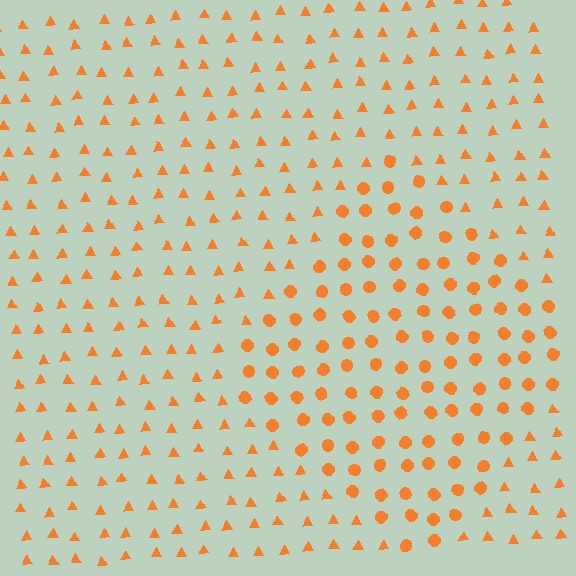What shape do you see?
I see a diamond.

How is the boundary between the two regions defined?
The boundary is defined by a change in element shape: circles inside vs. triangles outside. All elements share the same color and spacing.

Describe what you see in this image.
The image is filled with small orange elements arranged in a uniform grid. A diamond-shaped region contains circles, while the surrounding area contains triangles. The boundary is defined purely by the change in element shape.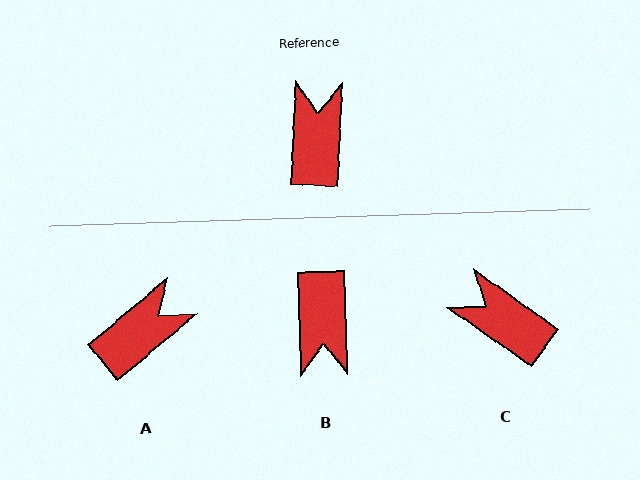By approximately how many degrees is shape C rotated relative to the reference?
Approximately 57 degrees counter-clockwise.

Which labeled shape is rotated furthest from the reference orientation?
B, about 175 degrees away.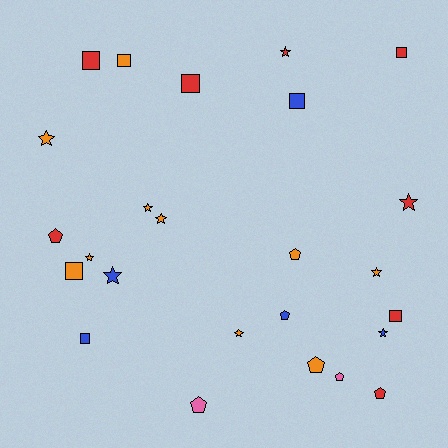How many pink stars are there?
There are no pink stars.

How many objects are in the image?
There are 25 objects.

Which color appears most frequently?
Orange, with 10 objects.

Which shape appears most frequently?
Star, with 10 objects.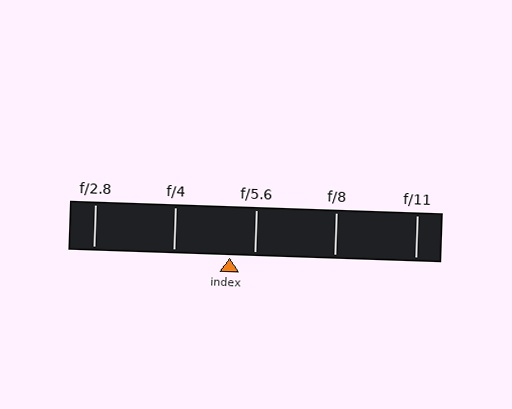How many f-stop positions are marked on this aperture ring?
There are 5 f-stop positions marked.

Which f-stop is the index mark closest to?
The index mark is closest to f/5.6.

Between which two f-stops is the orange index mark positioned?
The index mark is between f/4 and f/5.6.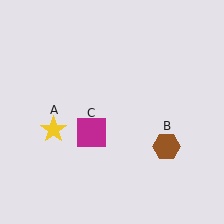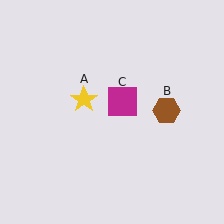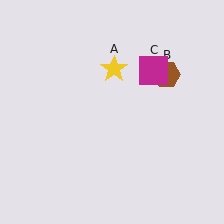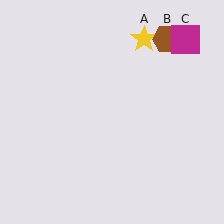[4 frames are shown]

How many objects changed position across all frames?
3 objects changed position: yellow star (object A), brown hexagon (object B), magenta square (object C).